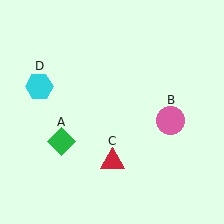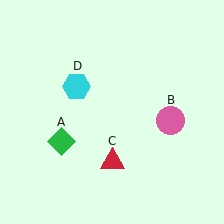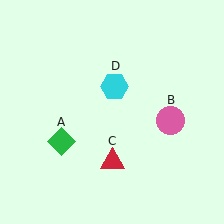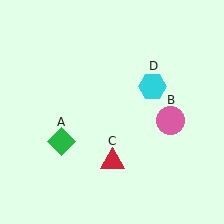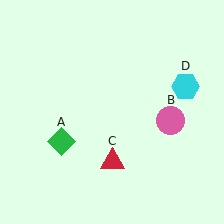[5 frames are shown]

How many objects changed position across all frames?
1 object changed position: cyan hexagon (object D).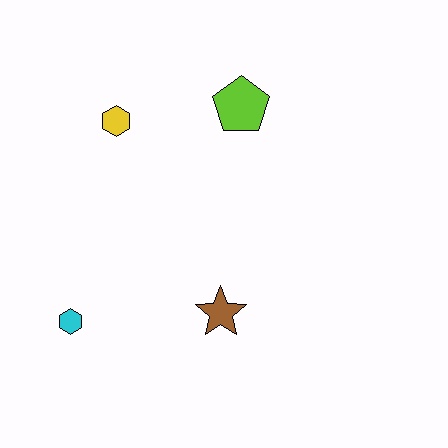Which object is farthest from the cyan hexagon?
The lime pentagon is farthest from the cyan hexagon.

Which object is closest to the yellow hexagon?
The lime pentagon is closest to the yellow hexagon.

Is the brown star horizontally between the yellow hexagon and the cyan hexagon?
No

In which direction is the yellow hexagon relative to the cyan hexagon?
The yellow hexagon is above the cyan hexagon.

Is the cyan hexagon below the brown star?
Yes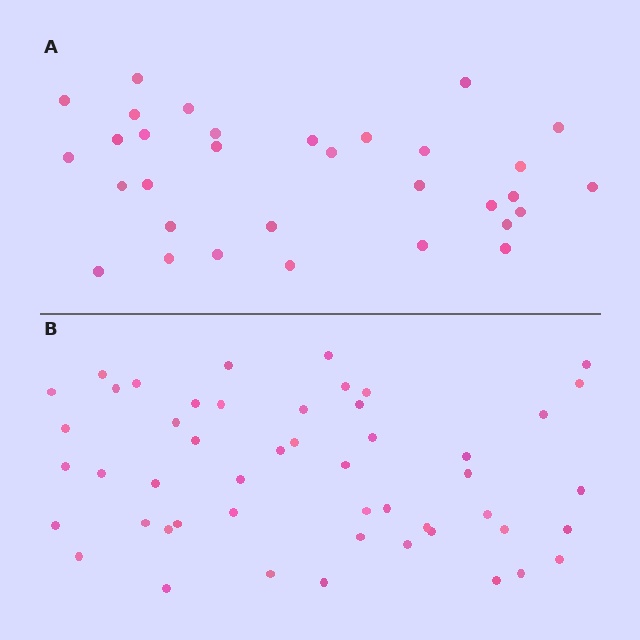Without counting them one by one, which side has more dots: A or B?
Region B (the bottom region) has more dots.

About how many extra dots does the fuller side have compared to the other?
Region B has approximately 20 more dots than region A.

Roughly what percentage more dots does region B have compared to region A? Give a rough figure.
About 55% more.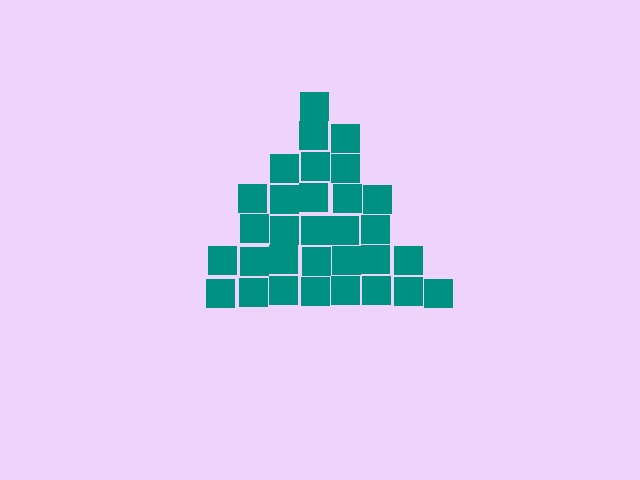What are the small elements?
The small elements are squares.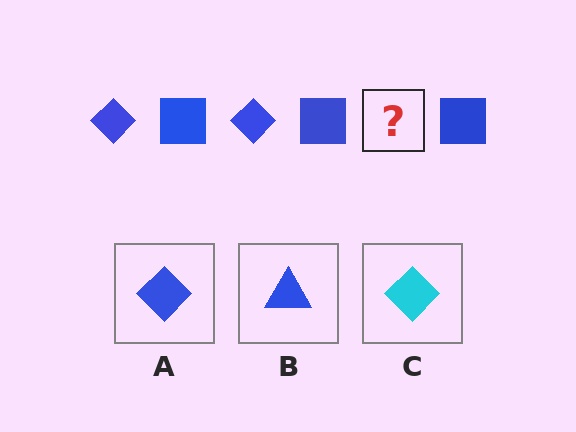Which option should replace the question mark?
Option A.